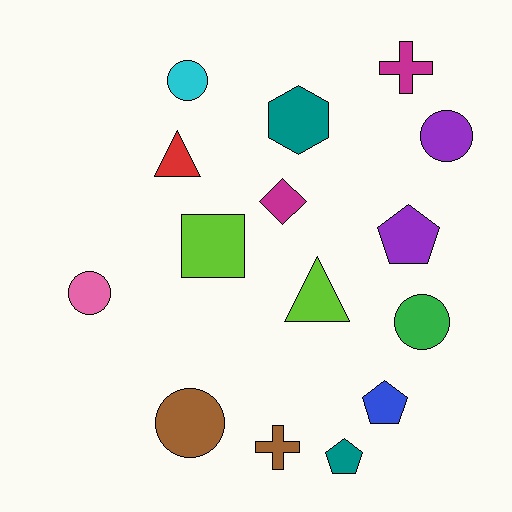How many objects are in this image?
There are 15 objects.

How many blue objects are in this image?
There is 1 blue object.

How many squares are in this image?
There is 1 square.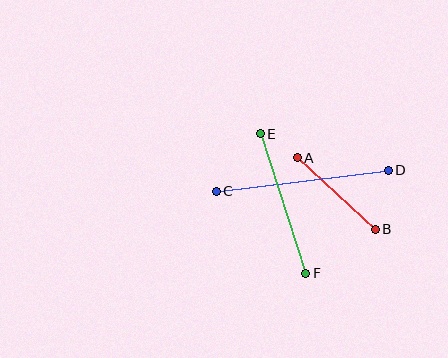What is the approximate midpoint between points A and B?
The midpoint is at approximately (336, 193) pixels.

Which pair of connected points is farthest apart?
Points C and D are farthest apart.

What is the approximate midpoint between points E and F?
The midpoint is at approximately (283, 204) pixels.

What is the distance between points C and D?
The distance is approximately 173 pixels.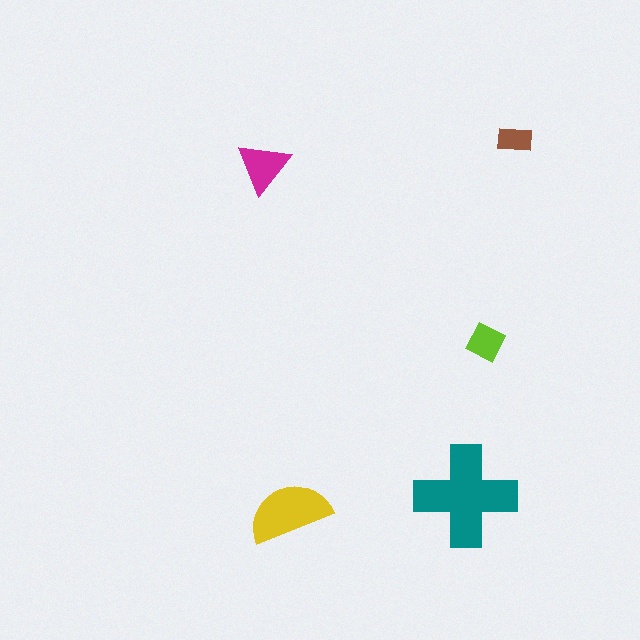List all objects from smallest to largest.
The brown rectangle, the lime square, the magenta triangle, the yellow semicircle, the teal cross.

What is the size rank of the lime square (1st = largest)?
4th.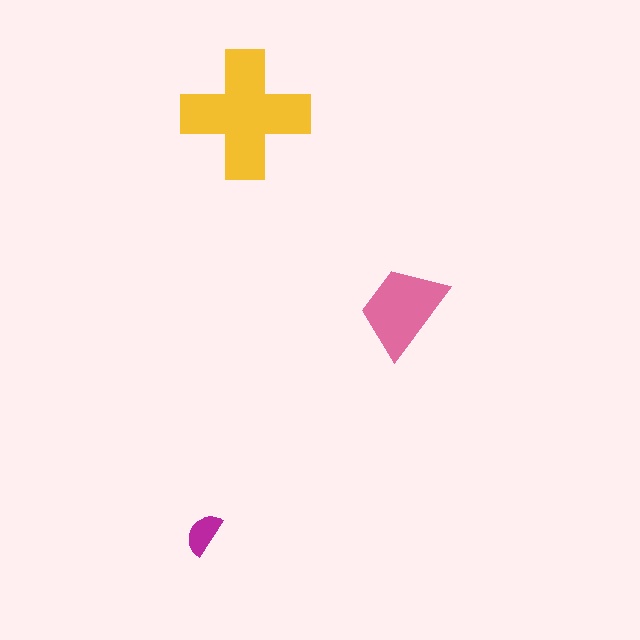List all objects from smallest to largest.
The magenta semicircle, the pink trapezoid, the yellow cross.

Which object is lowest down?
The magenta semicircle is bottommost.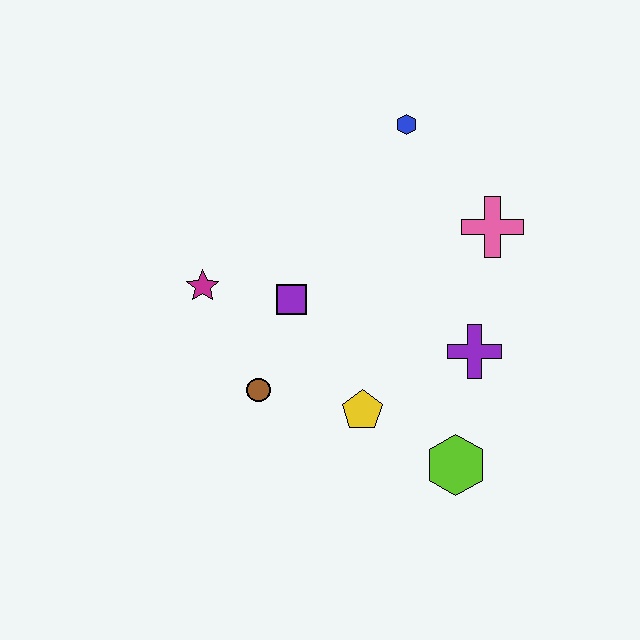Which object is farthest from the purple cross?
The magenta star is farthest from the purple cross.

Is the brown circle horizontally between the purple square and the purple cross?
No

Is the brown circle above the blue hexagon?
No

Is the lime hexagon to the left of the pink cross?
Yes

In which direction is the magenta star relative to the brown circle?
The magenta star is above the brown circle.